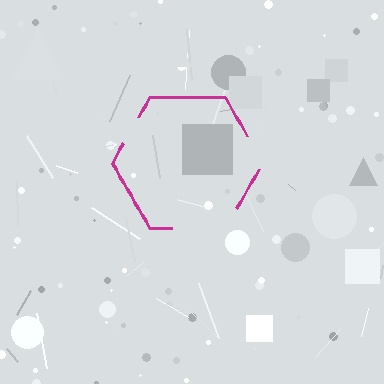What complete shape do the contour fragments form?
The contour fragments form a hexagon.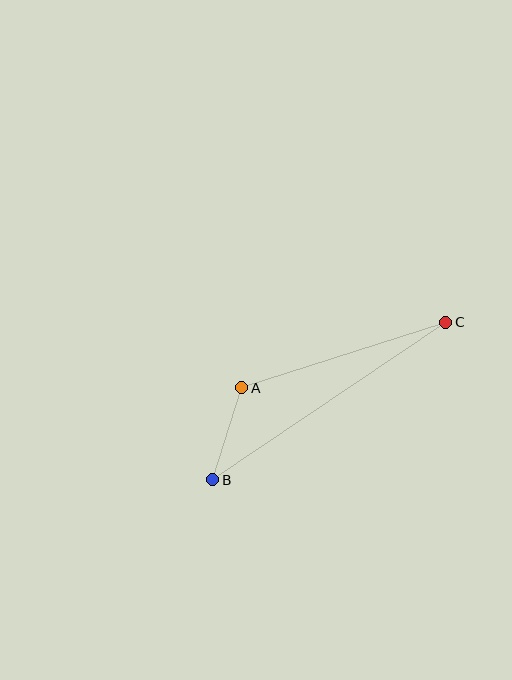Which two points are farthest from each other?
Points B and C are farthest from each other.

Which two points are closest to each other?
Points A and B are closest to each other.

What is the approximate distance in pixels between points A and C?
The distance between A and C is approximately 214 pixels.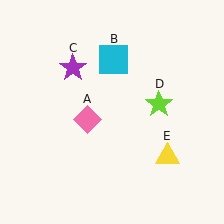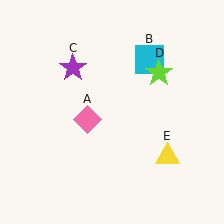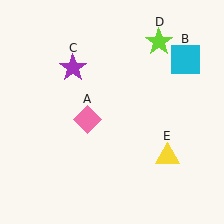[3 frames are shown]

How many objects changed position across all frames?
2 objects changed position: cyan square (object B), lime star (object D).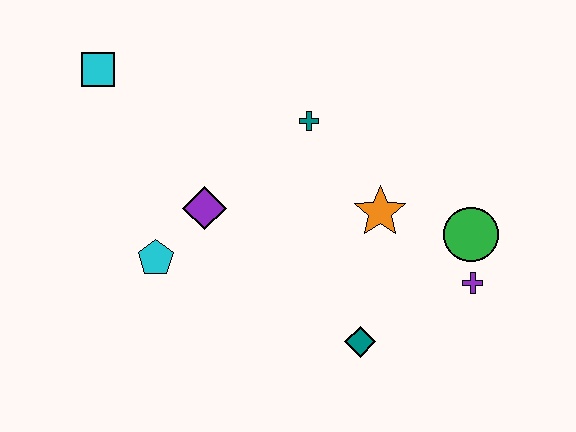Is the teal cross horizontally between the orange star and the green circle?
No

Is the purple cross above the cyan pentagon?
No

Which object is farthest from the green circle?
The cyan square is farthest from the green circle.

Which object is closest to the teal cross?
The orange star is closest to the teal cross.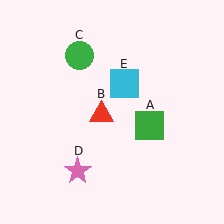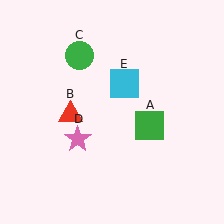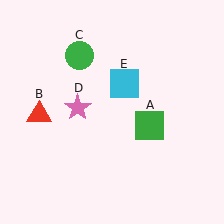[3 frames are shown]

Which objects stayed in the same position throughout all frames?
Green square (object A) and green circle (object C) and cyan square (object E) remained stationary.